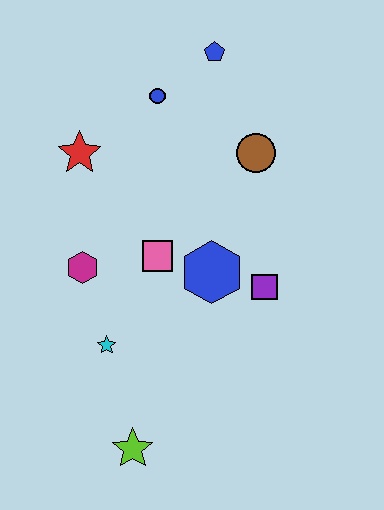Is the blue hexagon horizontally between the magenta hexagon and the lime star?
No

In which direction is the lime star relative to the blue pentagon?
The lime star is below the blue pentagon.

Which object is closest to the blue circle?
The blue pentagon is closest to the blue circle.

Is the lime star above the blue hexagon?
No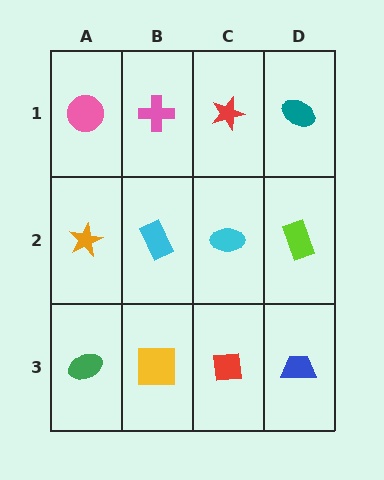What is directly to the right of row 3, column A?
A yellow square.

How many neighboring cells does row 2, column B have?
4.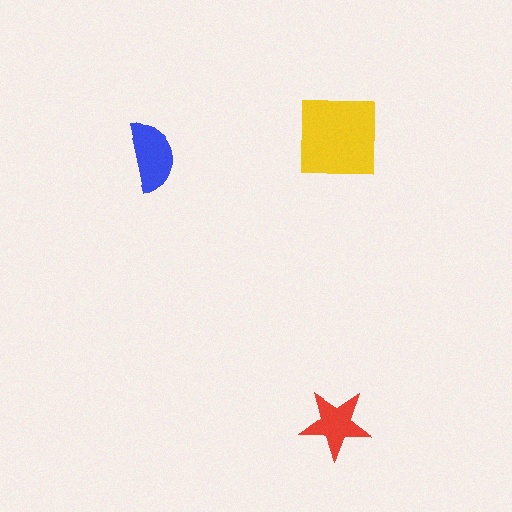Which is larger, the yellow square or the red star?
The yellow square.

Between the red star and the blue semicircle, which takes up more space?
The blue semicircle.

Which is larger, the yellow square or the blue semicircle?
The yellow square.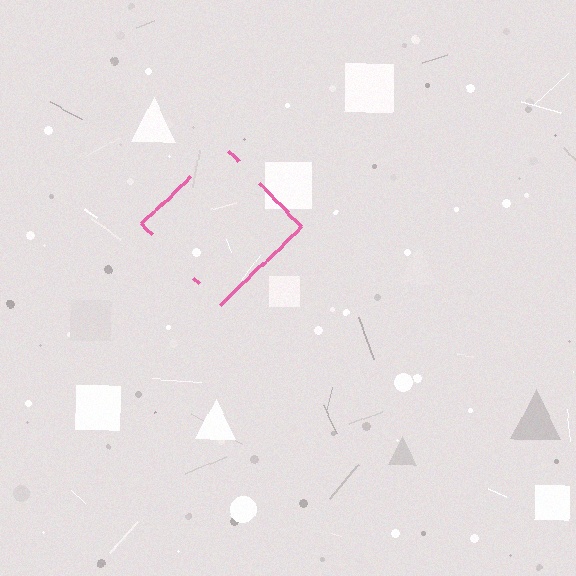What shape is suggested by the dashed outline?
The dashed outline suggests a diamond.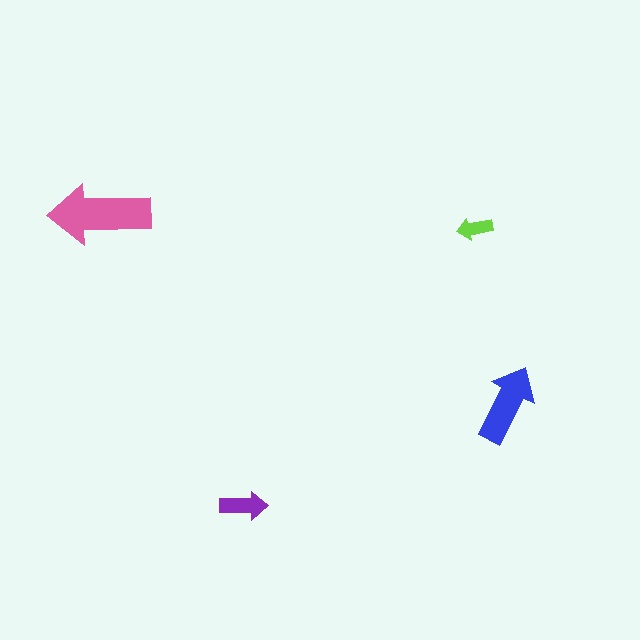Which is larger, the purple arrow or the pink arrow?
The pink one.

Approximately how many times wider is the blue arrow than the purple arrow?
About 1.5 times wider.